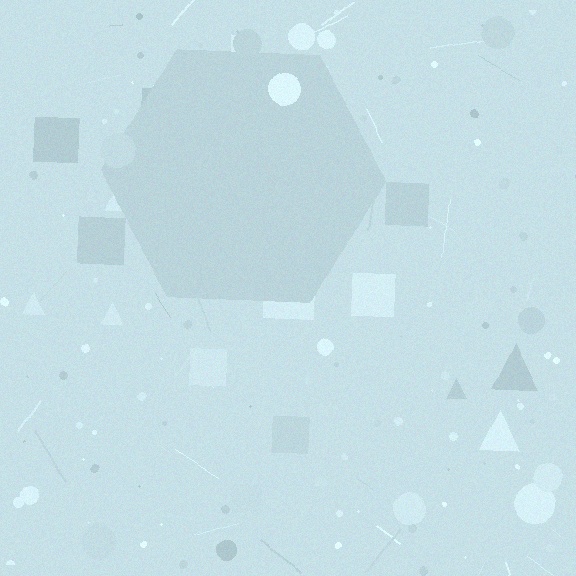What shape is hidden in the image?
A hexagon is hidden in the image.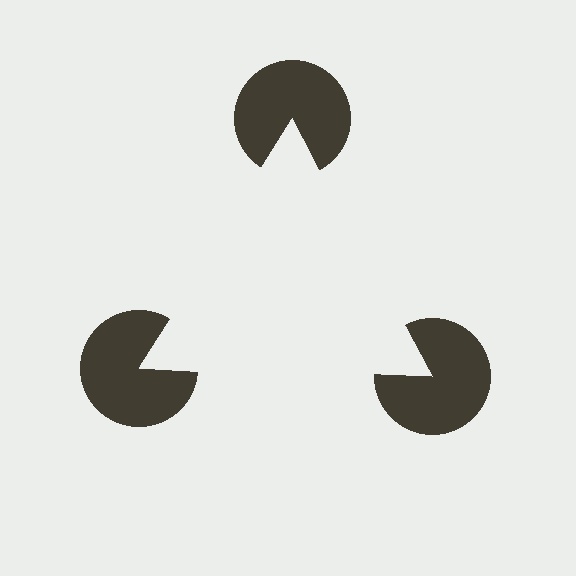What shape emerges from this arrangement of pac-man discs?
An illusory triangle — its edges are inferred from the aligned wedge cuts in the pac-man discs, not physically drawn.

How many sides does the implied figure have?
3 sides.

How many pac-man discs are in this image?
There are 3 — one at each vertex of the illusory triangle.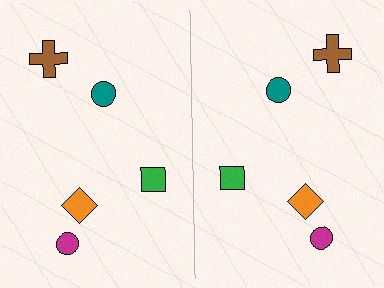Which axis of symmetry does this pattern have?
The pattern has a vertical axis of symmetry running through the center of the image.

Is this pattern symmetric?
Yes, this pattern has bilateral (reflection) symmetry.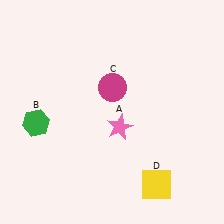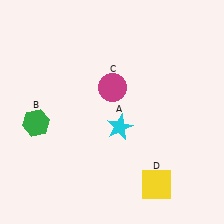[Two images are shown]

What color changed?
The star (A) changed from pink in Image 1 to cyan in Image 2.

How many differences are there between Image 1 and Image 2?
There is 1 difference between the two images.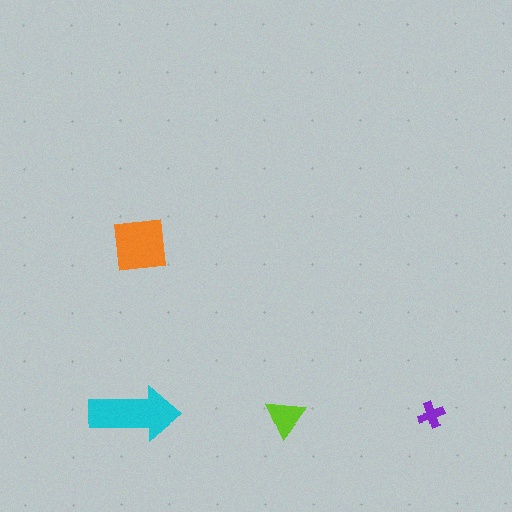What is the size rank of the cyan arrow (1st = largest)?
1st.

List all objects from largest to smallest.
The cyan arrow, the orange square, the lime triangle, the purple cross.